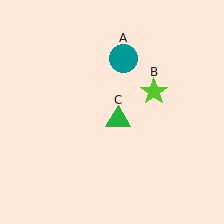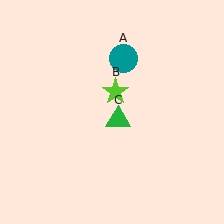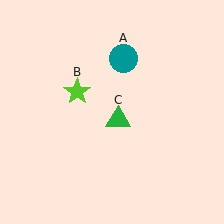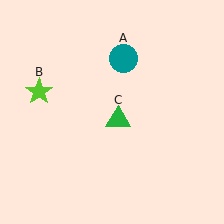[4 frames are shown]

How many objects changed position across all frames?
1 object changed position: lime star (object B).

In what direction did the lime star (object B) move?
The lime star (object B) moved left.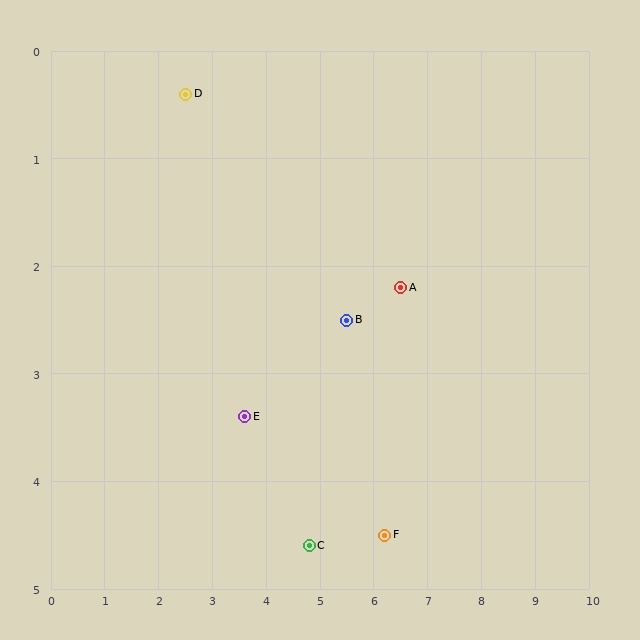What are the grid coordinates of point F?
Point F is at approximately (6.2, 4.5).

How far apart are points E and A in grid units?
Points E and A are about 3.1 grid units apart.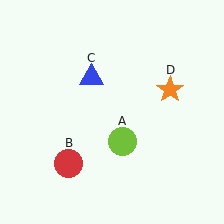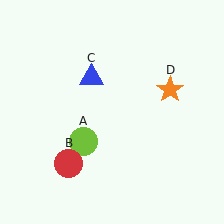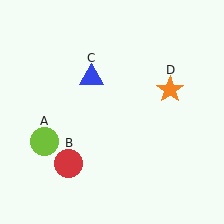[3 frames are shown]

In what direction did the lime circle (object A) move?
The lime circle (object A) moved left.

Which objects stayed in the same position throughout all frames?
Red circle (object B) and blue triangle (object C) and orange star (object D) remained stationary.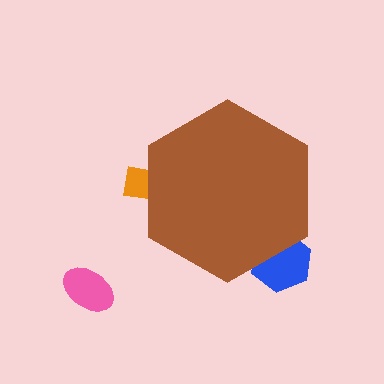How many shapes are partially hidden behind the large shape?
2 shapes are partially hidden.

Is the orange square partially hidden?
Yes, the orange square is partially hidden behind the brown hexagon.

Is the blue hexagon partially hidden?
Yes, the blue hexagon is partially hidden behind the brown hexagon.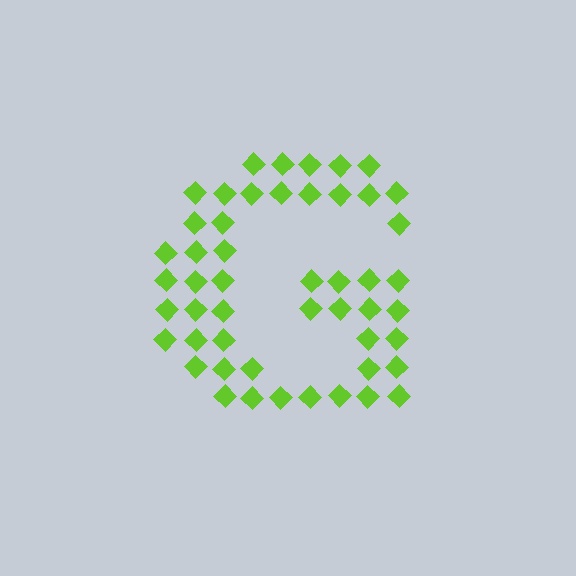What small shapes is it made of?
It is made of small diamonds.